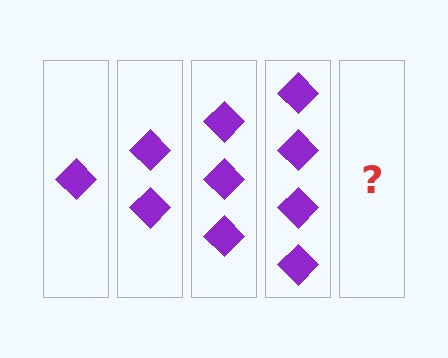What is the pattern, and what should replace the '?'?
The pattern is that each step adds one more diamond. The '?' should be 5 diamonds.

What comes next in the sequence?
The next element should be 5 diamonds.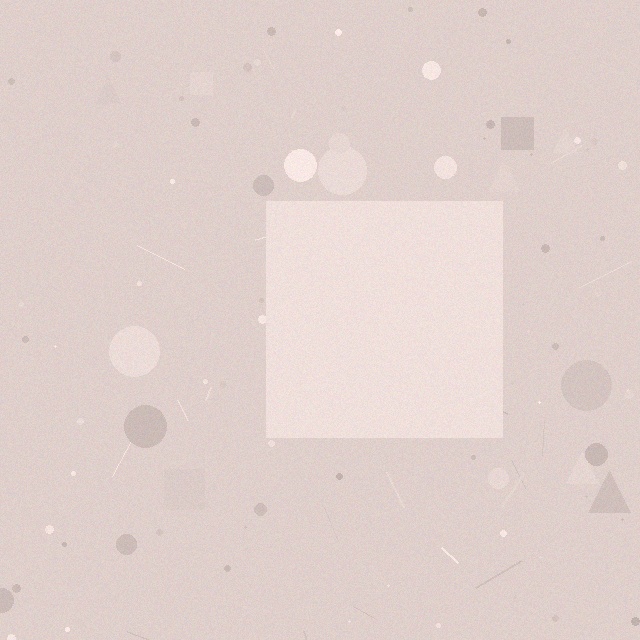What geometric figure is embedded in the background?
A square is embedded in the background.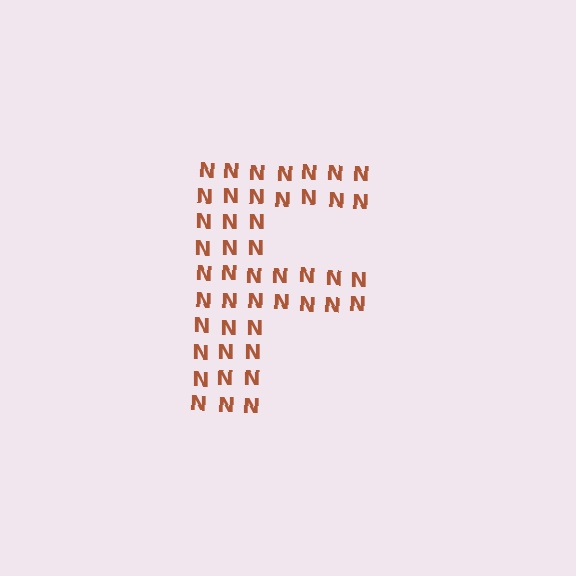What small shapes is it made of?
It is made of small letter N's.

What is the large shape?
The large shape is the letter F.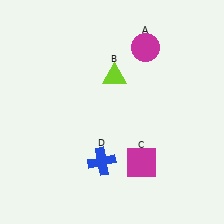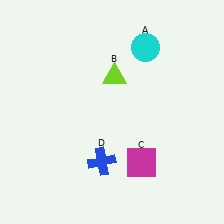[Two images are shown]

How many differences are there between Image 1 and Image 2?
There is 1 difference between the two images.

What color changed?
The circle (A) changed from magenta in Image 1 to cyan in Image 2.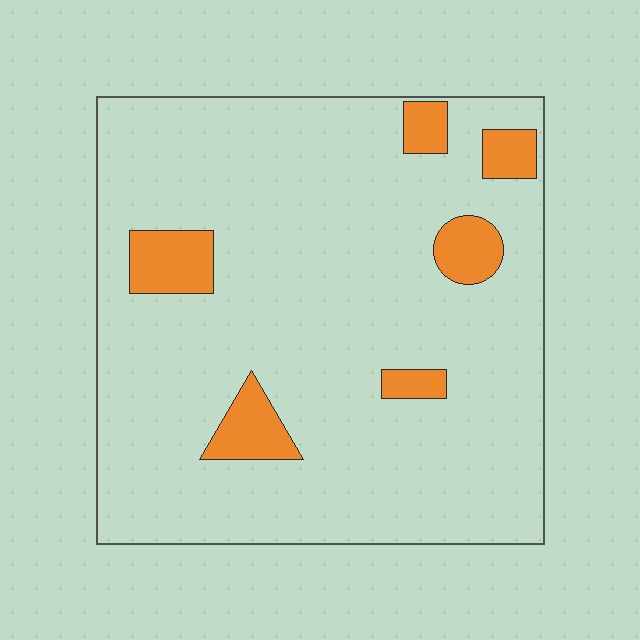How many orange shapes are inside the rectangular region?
6.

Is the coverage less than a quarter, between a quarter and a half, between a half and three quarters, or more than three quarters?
Less than a quarter.